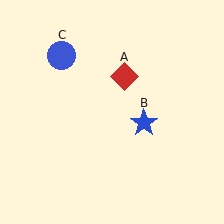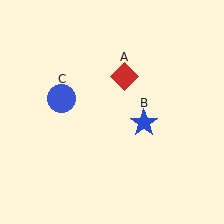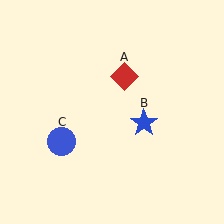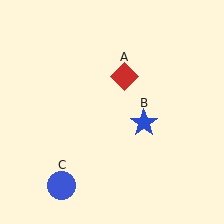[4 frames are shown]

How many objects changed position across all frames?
1 object changed position: blue circle (object C).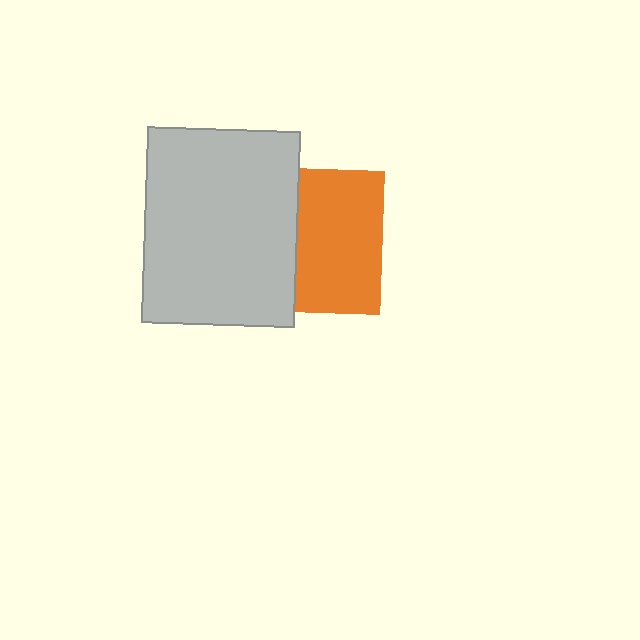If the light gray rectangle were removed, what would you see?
You would see the complete orange square.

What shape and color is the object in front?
The object in front is a light gray rectangle.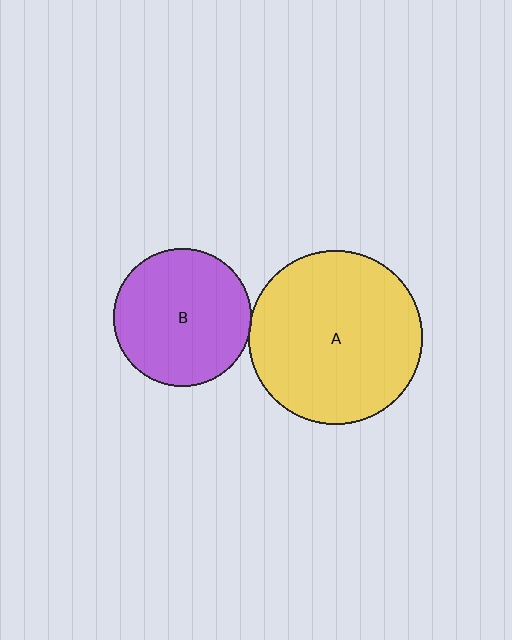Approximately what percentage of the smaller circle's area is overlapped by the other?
Approximately 5%.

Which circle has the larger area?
Circle A (yellow).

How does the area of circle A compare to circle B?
Approximately 1.6 times.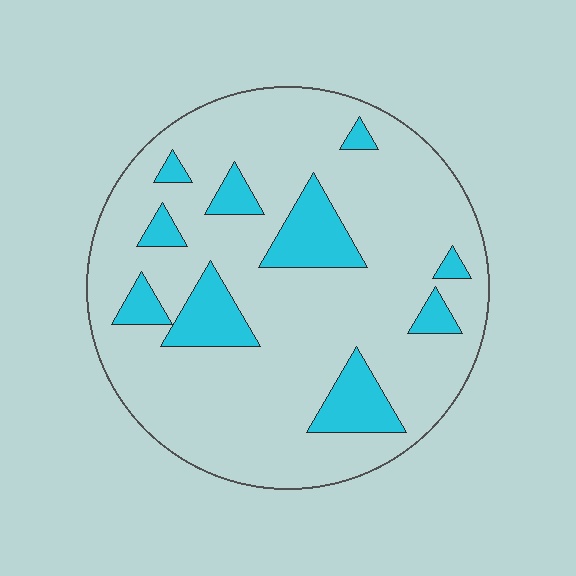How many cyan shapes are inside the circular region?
10.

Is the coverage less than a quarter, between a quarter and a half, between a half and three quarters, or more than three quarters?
Less than a quarter.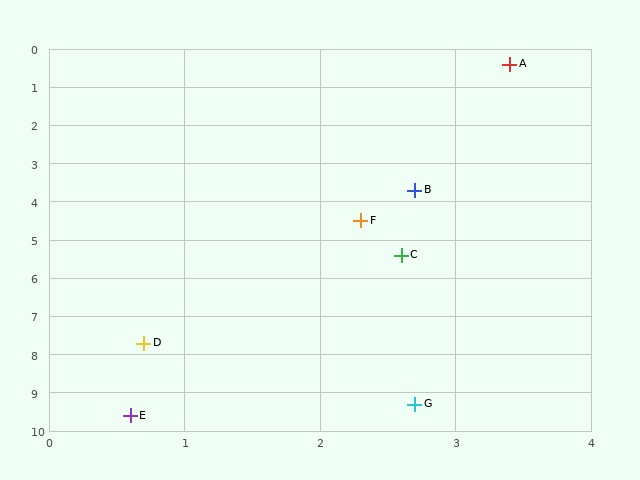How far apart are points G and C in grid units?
Points G and C are about 3.9 grid units apart.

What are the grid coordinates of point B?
Point B is at approximately (2.7, 3.7).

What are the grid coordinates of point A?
Point A is at approximately (3.4, 0.4).